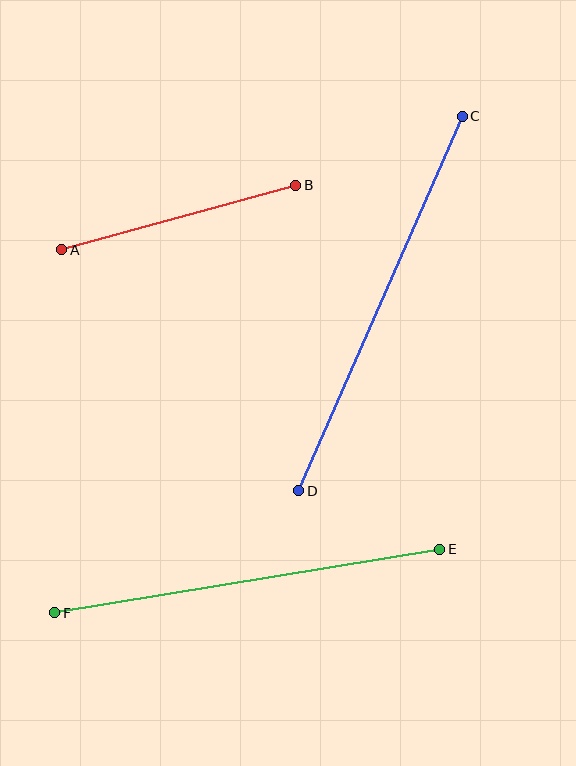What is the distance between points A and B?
The distance is approximately 243 pixels.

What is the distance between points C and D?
The distance is approximately 409 pixels.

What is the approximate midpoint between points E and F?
The midpoint is at approximately (247, 581) pixels.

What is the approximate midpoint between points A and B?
The midpoint is at approximately (179, 218) pixels.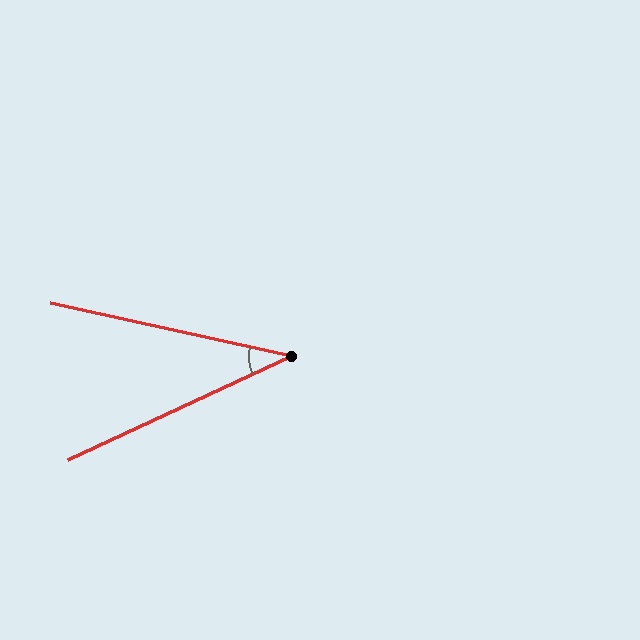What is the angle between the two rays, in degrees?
Approximately 37 degrees.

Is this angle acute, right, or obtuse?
It is acute.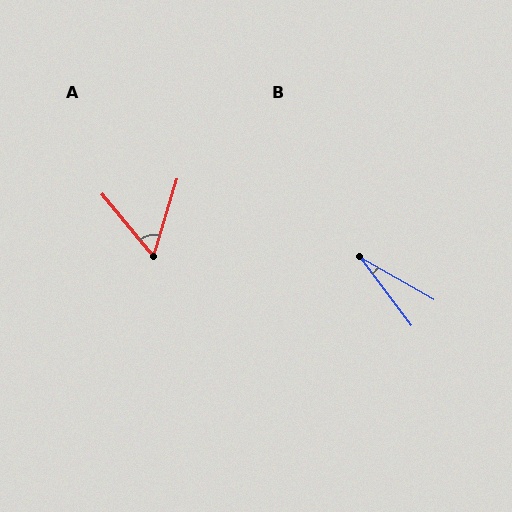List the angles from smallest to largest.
B (23°), A (56°).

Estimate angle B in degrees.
Approximately 23 degrees.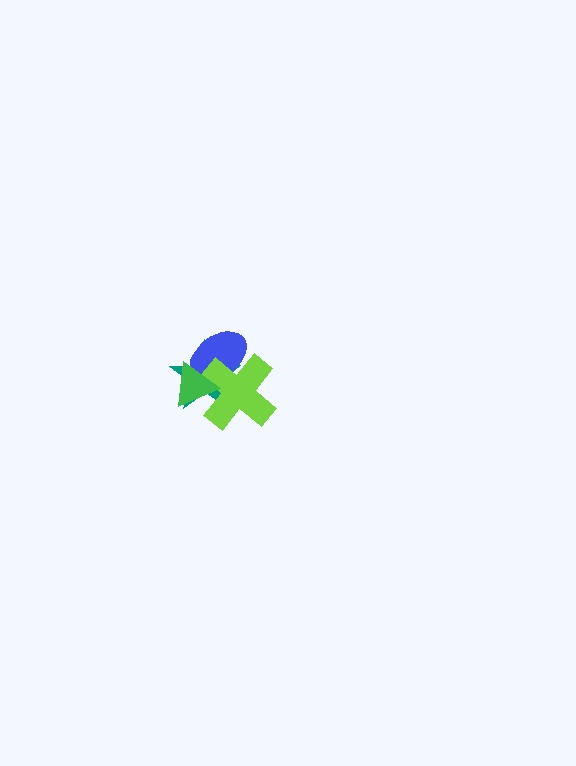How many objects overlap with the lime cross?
3 objects overlap with the lime cross.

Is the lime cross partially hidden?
Yes, it is partially covered by another shape.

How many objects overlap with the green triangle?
3 objects overlap with the green triangle.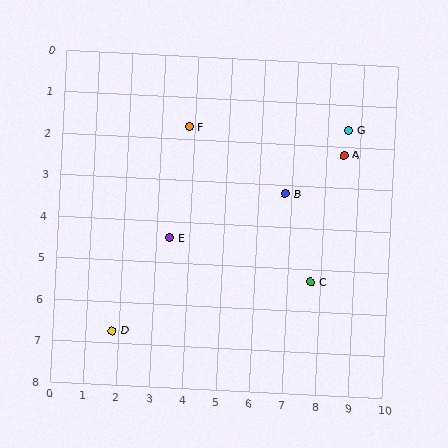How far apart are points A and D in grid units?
Points A and D are about 8.1 grid units apart.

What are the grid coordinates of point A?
Point A is at approximately (8.5, 2.2).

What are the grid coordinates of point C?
Point C is at approximately (7.7, 5.3).